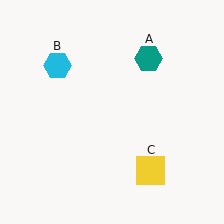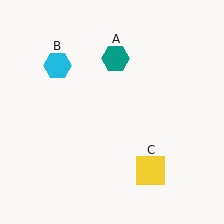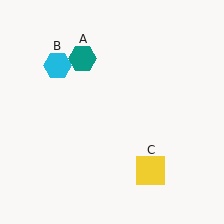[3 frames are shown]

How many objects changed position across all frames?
1 object changed position: teal hexagon (object A).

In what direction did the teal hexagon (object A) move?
The teal hexagon (object A) moved left.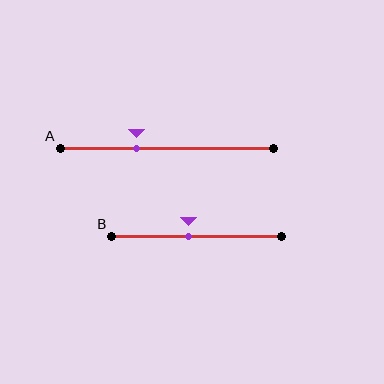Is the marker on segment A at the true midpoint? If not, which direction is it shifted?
No, the marker on segment A is shifted to the left by about 14% of the segment length.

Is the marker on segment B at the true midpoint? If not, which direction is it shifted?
No, the marker on segment B is shifted to the left by about 5% of the segment length.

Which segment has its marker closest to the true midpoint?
Segment B has its marker closest to the true midpoint.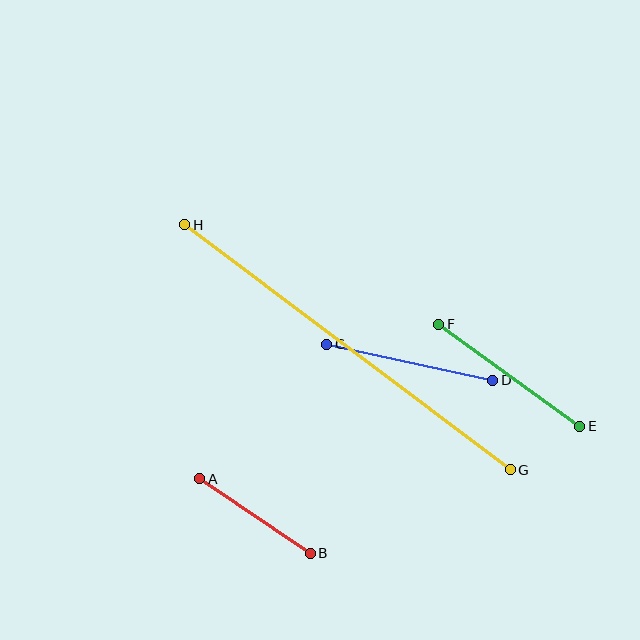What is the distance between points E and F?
The distance is approximately 174 pixels.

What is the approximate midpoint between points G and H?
The midpoint is at approximately (348, 347) pixels.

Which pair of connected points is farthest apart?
Points G and H are farthest apart.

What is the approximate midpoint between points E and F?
The midpoint is at approximately (509, 375) pixels.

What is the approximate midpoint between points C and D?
The midpoint is at approximately (410, 362) pixels.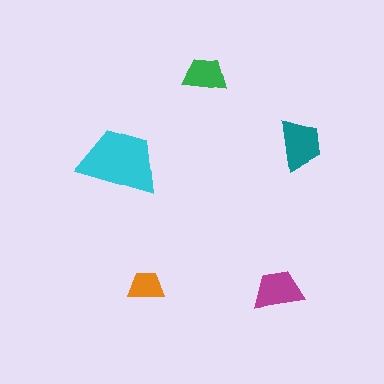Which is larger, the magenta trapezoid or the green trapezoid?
The magenta one.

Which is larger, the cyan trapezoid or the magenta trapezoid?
The cyan one.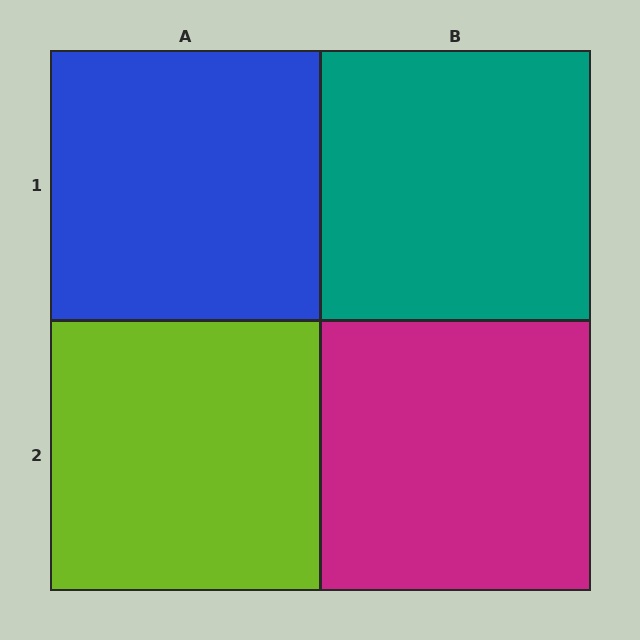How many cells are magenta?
1 cell is magenta.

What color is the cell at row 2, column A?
Lime.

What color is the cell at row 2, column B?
Magenta.